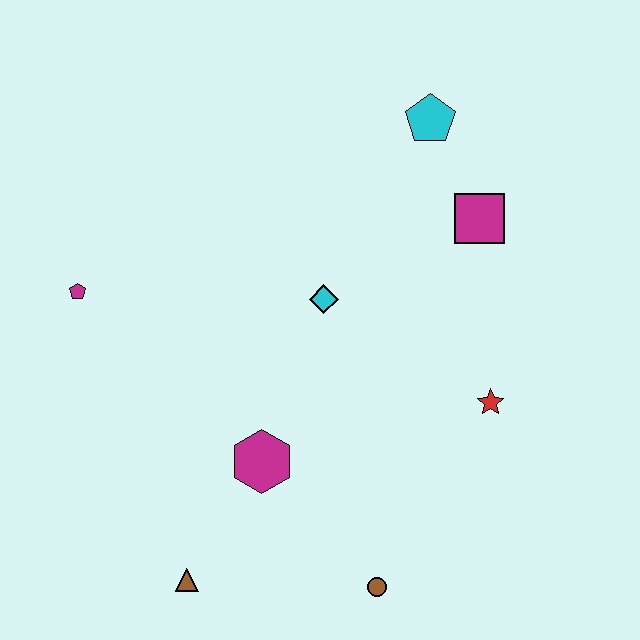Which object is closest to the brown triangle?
The magenta hexagon is closest to the brown triangle.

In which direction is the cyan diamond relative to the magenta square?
The cyan diamond is to the left of the magenta square.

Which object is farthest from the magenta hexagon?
The cyan pentagon is farthest from the magenta hexagon.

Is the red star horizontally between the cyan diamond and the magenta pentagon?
No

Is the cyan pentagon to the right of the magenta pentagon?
Yes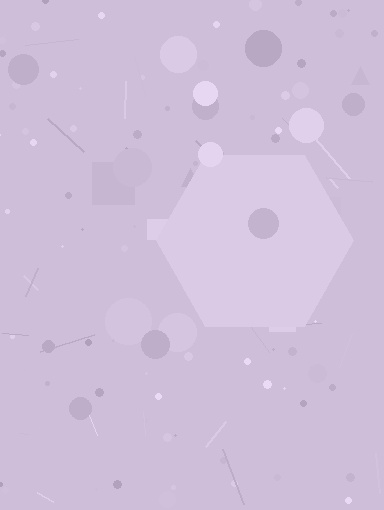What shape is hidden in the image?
A hexagon is hidden in the image.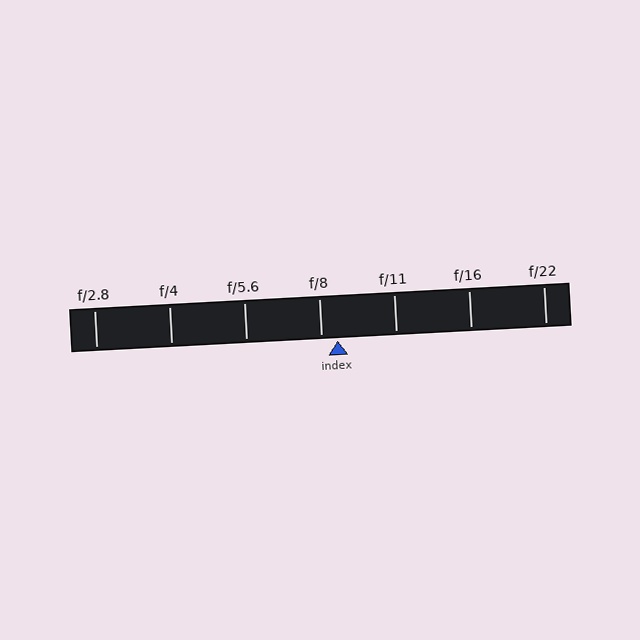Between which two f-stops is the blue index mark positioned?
The index mark is between f/8 and f/11.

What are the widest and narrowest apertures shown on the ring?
The widest aperture shown is f/2.8 and the narrowest is f/22.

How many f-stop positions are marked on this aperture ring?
There are 7 f-stop positions marked.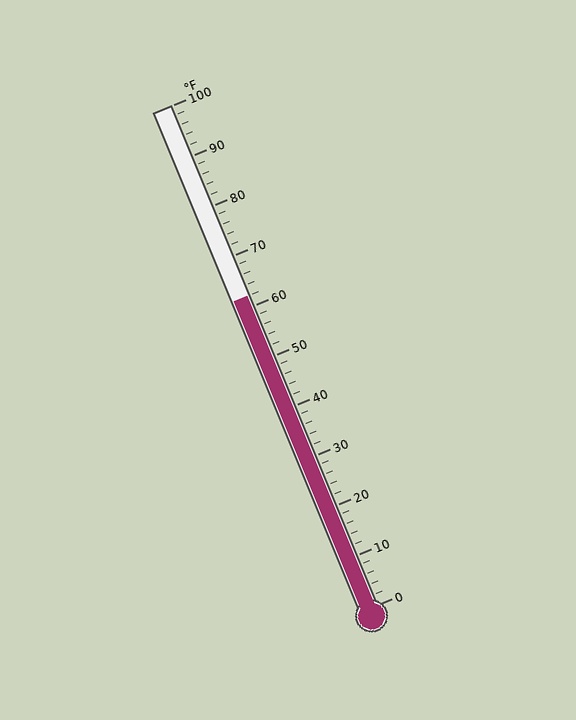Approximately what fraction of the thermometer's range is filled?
The thermometer is filled to approximately 60% of its range.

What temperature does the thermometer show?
The thermometer shows approximately 62°F.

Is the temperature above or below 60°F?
The temperature is above 60°F.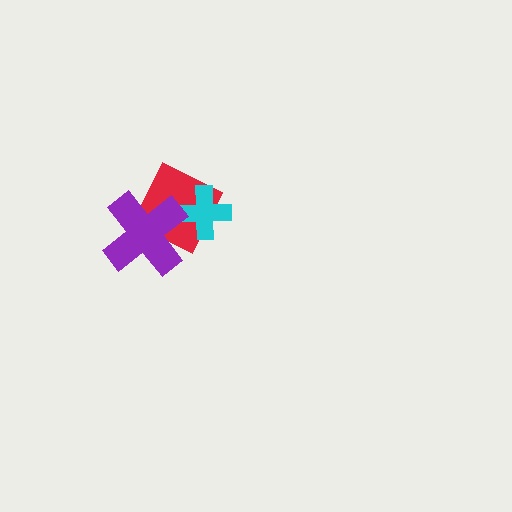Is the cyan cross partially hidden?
Yes, it is partially covered by another shape.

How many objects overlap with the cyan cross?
2 objects overlap with the cyan cross.